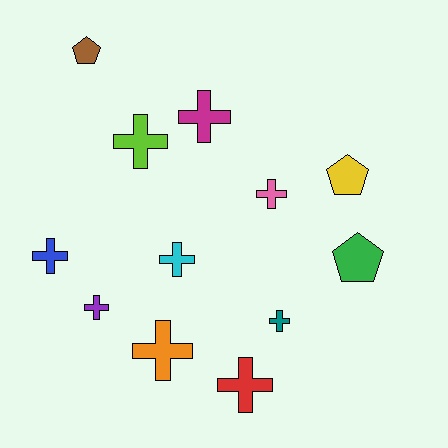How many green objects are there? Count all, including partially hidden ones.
There is 1 green object.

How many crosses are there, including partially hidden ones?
There are 9 crosses.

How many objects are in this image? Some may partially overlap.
There are 12 objects.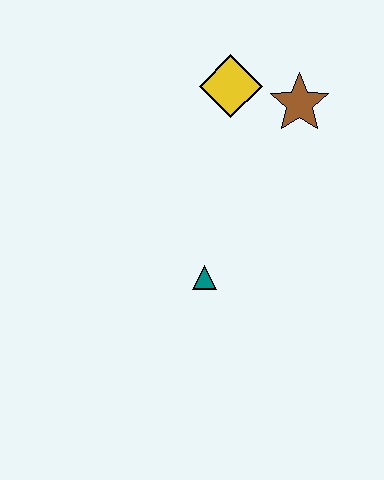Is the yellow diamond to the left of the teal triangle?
No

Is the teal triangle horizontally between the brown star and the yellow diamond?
No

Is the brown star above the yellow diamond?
No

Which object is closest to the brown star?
The yellow diamond is closest to the brown star.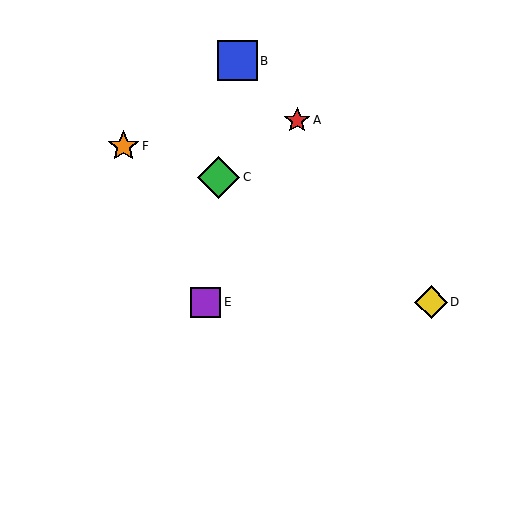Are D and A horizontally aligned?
No, D is at y≈302 and A is at y≈120.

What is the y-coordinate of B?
Object B is at y≈61.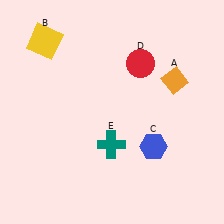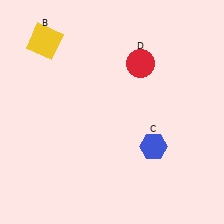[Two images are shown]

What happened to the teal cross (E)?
The teal cross (E) was removed in Image 2. It was in the bottom-left area of Image 1.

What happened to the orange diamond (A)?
The orange diamond (A) was removed in Image 2. It was in the top-right area of Image 1.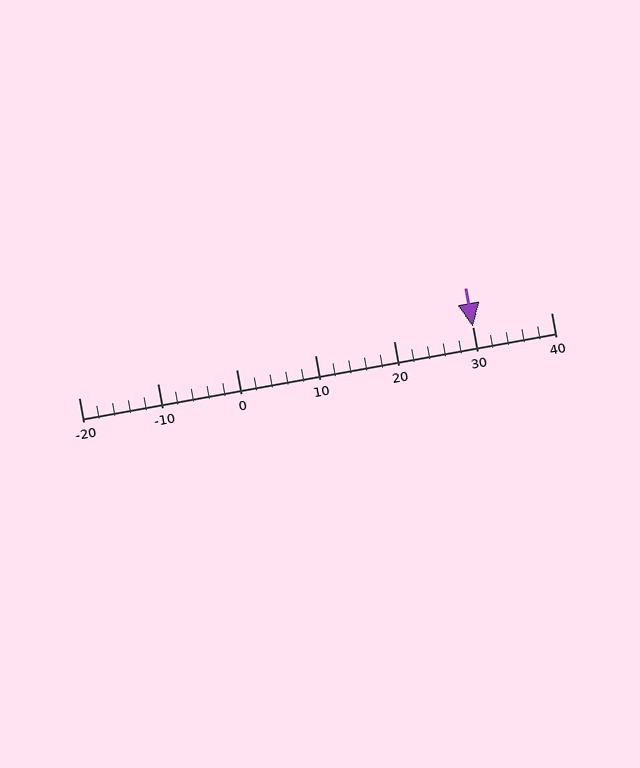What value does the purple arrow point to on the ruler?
The purple arrow points to approximately 30.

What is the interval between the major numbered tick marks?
The major tick marks are spaced 10 units apart.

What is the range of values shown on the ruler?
The ruler shows values from -20 to 40.